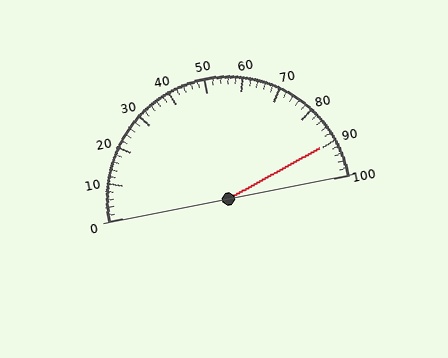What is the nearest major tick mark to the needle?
The nearest major tick mark is 90.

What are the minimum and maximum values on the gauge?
The gauge ranges from 0 to 100.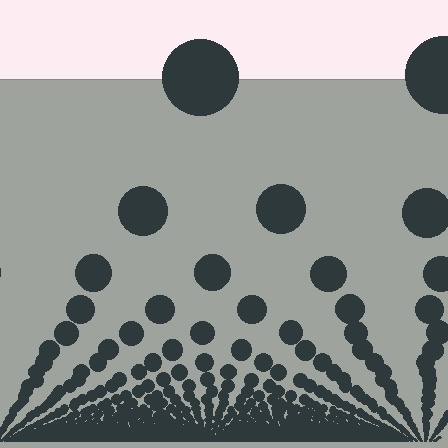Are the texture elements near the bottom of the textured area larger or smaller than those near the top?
Smaller. The gradient is inverted — elements near the bottom are smaller and denser.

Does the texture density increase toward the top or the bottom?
Density increases toward the bottom.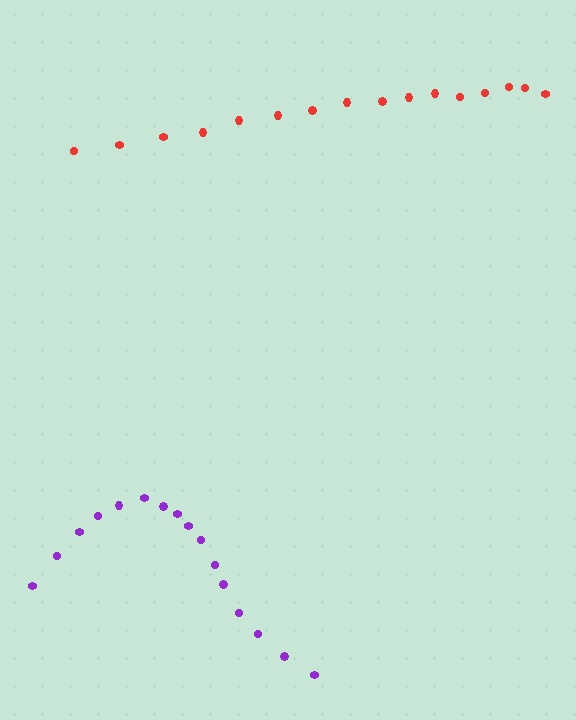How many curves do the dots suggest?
There are 2 distinct paths.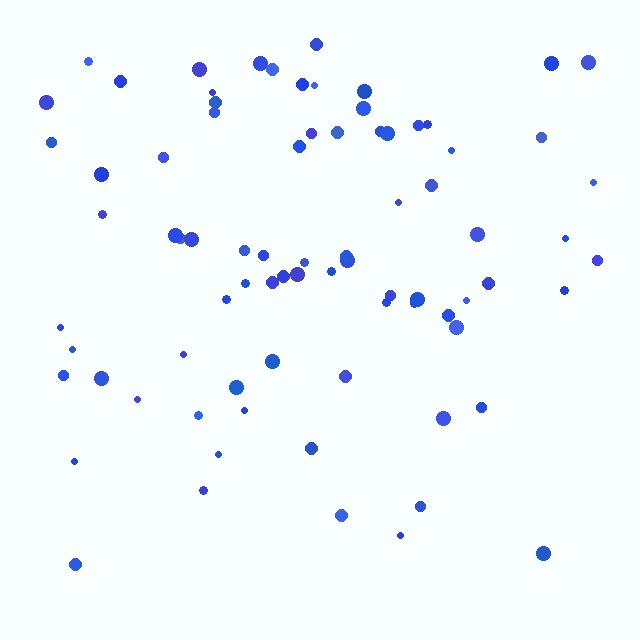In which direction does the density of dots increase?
From bottom to top, with the top side densest.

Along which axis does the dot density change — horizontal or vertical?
Vertical.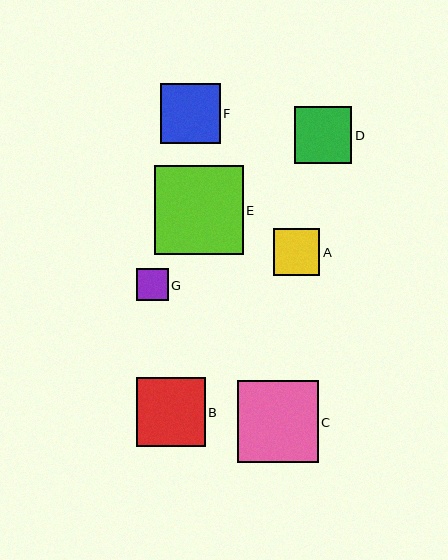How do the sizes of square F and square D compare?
Square F and square D are approximately the same size.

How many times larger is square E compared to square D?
Square E is approximately 1.6 times the size of square D.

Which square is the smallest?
Square G is the smallest with a size of approximately 32 pixels.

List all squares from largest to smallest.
From largest to smallest: E, C, B, F, D, A, G.